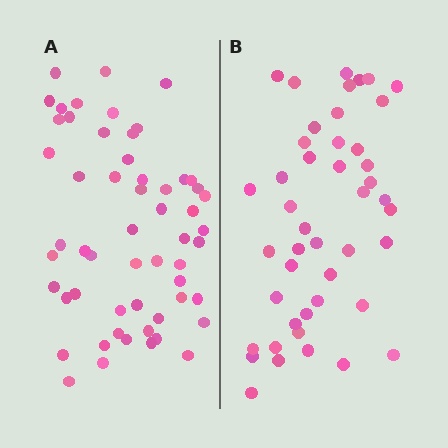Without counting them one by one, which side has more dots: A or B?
Region A (the left region) has more dots.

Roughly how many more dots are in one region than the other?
Region A has roughly 12 or so more dots than region B.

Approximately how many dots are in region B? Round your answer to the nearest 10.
About 40 dots. (The exact count is 45, which rounds to 40.)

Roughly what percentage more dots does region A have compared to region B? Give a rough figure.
About 25% more.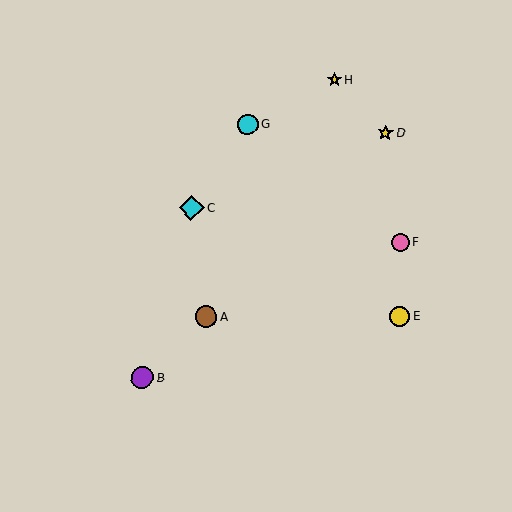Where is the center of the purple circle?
The center of the purple circle is at (142, 378).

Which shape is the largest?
The cyan diamond (labeled C) is the largest.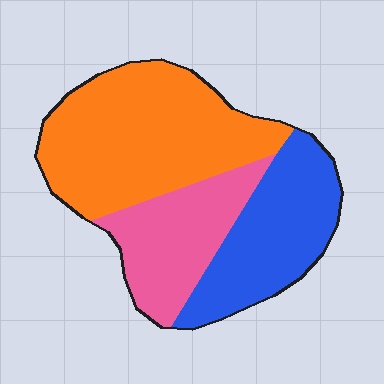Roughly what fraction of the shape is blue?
Blue takes up between a sixth and a third of the shape.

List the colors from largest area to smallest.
From largest to smallest: orange, blue, pink.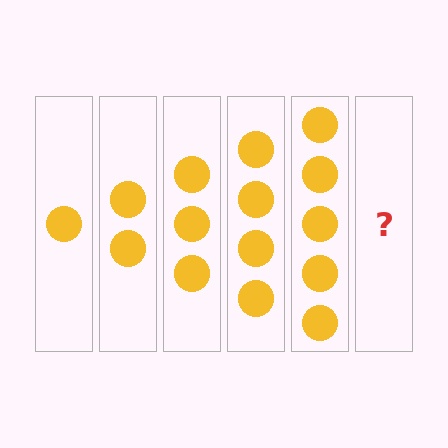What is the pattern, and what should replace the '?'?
The pattern is that each step adds one more circle. The '?' should be 6 circles.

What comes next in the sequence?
The next element should be 6 circles.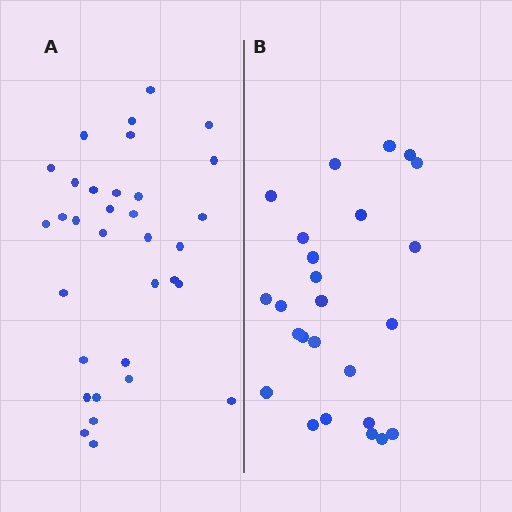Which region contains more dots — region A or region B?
Region A (the left region) has more dots.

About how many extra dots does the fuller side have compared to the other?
Region A has roughly 8 or so more dots than region B.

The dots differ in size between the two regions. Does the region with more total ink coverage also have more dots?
No. Region B has more total ink coverage because its dots are larger, but region A actually contains more individual dots. Total area can be misleading — the number of items is what matters here.